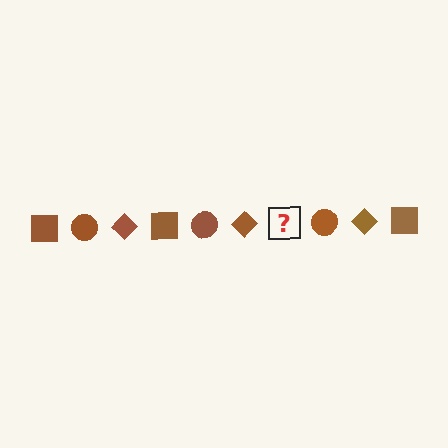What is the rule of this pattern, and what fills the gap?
The rule is that the pattern cycles through square, circle, diamond shapes in brown. The gap should be filled with a brown square.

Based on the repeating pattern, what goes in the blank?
The blank should be a brown square.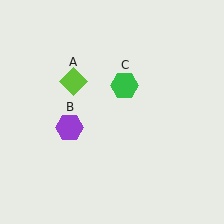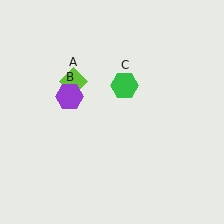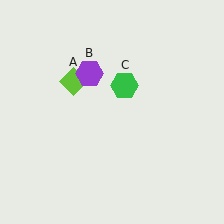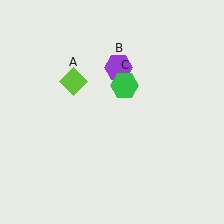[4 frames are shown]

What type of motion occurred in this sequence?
The purple hexagon (object B) rotated clockwise around the center of the scene.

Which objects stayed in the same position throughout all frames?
Lime diamond (object A) and green hexagon (object C) remained stationary.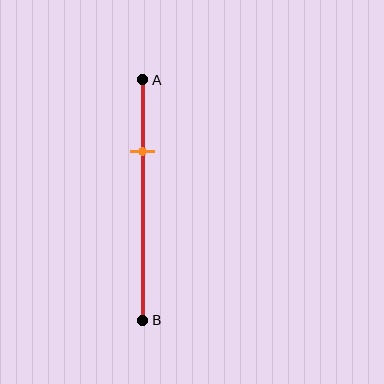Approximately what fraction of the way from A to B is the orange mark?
The orange mark is approximately 30% of the way from A to B.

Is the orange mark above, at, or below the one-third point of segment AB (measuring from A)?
The orange mark is above the one-third point of segment AB.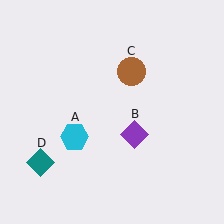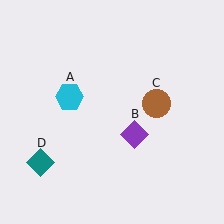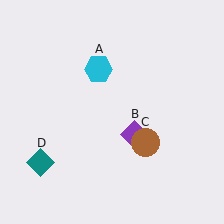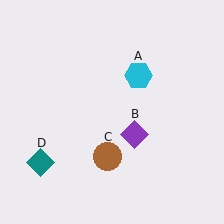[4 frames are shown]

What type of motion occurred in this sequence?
The cyan hexagon (object A), brown circle (object C) rotated clockwise around the center of the scene.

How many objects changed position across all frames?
2 objects changed position: cyan hexagon (object A), brown circle (object C).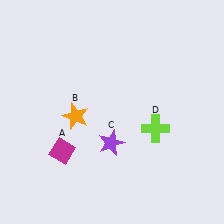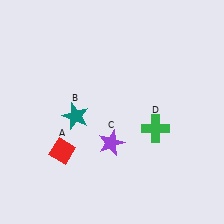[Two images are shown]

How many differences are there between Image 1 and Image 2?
There are 3 differences between the two images.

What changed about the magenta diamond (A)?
In Image 1, A is magenta. In Image 2, it changed to red.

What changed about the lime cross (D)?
In Image 1, D is lime. In Image 2, it changed to green.